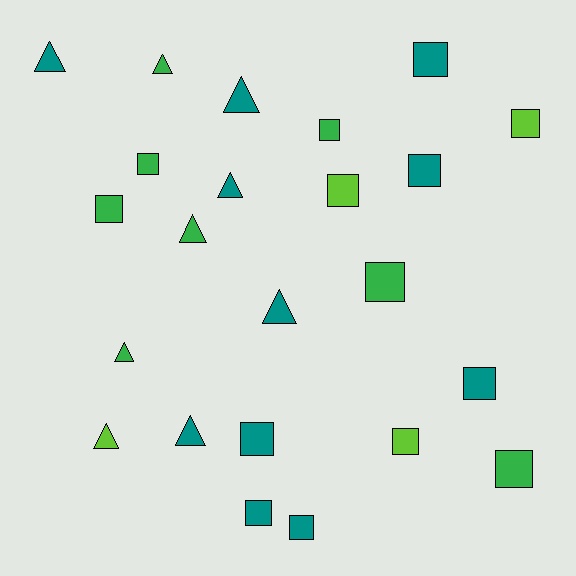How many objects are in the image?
There are 23 objects.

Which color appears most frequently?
Teal, with 11 objects.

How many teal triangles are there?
There are 5 teal triangles.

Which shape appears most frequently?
Square, with 14 objects.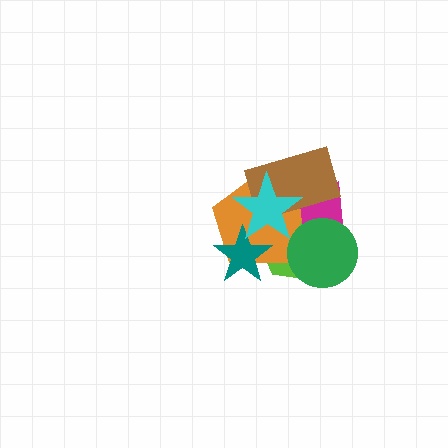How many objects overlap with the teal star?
3 objects overlap with the teal star.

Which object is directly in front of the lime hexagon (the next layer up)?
The orange pentagon is directly in front of the lime hexagon.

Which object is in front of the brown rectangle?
The cyan star is in front of the brown rectangle.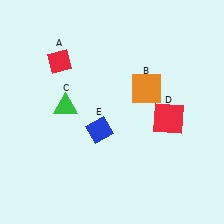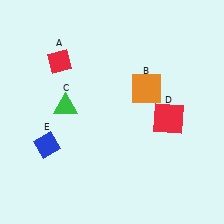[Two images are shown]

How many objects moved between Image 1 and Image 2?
1 object moved between the two images.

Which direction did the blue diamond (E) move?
The blue diamond (E) moved left.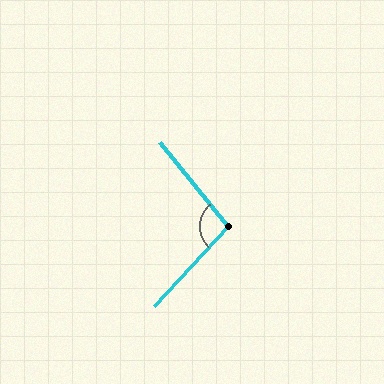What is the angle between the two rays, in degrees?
Approximately 98 degrees.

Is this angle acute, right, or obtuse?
It is obtuse.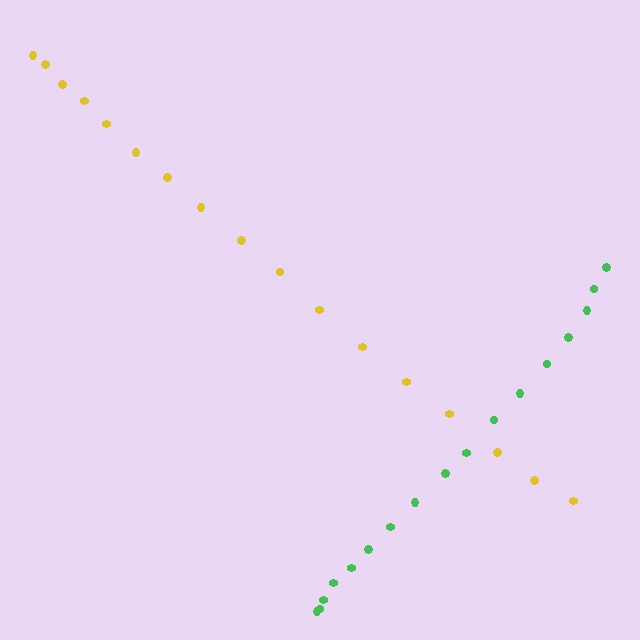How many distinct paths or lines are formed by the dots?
There are 2 distinct paths.